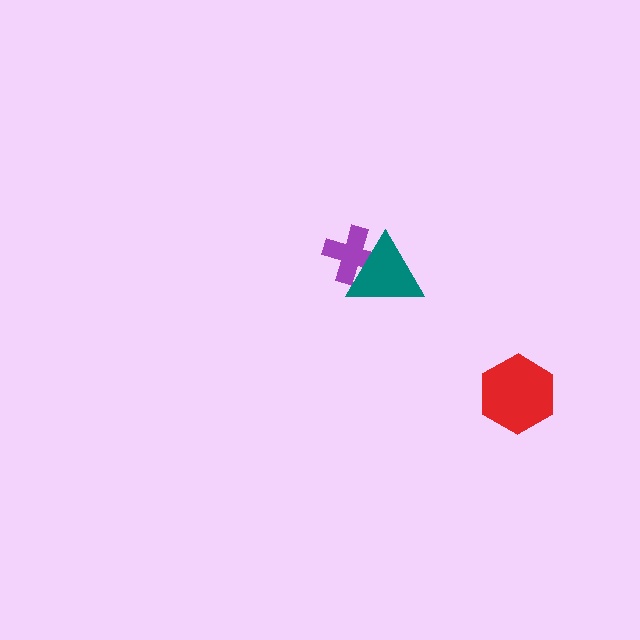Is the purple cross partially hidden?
Yes, it is partially covered by another shape.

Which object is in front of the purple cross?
The teal triangle is in front of the purple cross.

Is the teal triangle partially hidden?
No, no other shape covers it.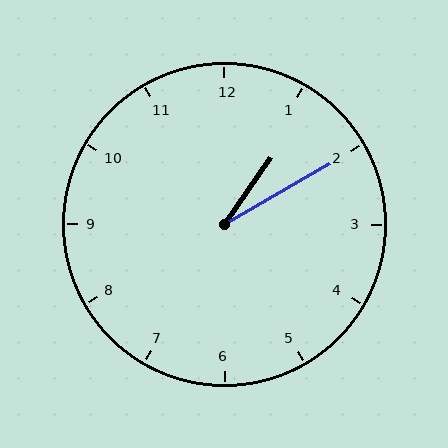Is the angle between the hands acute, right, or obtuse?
It is acute.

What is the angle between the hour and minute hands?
Approximately 25 degrees.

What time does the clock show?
1:10.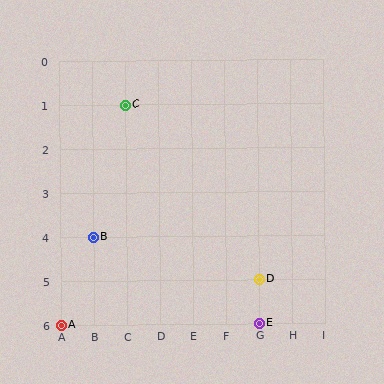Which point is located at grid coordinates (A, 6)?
Point A is at (A, 6).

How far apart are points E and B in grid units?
Points E and B are 5 columns and 2 rows apart (about 5.4 grid units diagonally).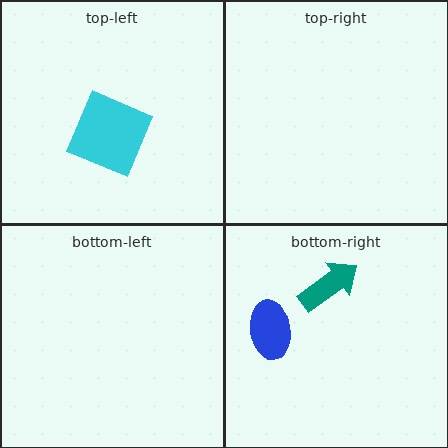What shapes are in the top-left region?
The cyan square.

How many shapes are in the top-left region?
1.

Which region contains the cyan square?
The top-left region.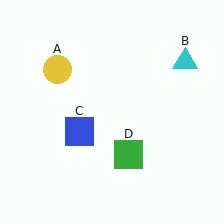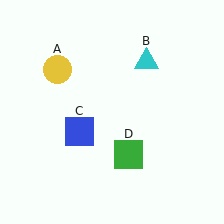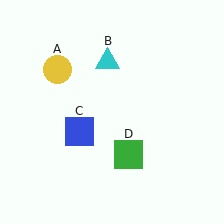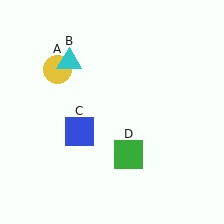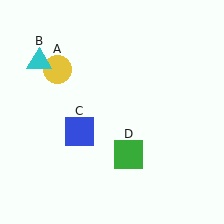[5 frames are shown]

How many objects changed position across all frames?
1 object changed position: cyan triangle (object B).